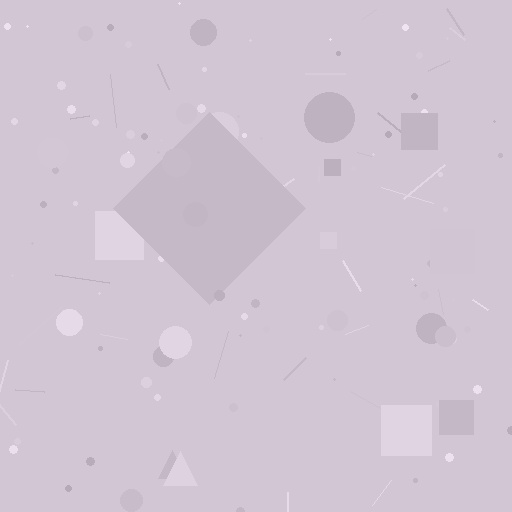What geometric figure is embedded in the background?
A diamond is embedded in the background.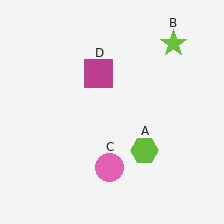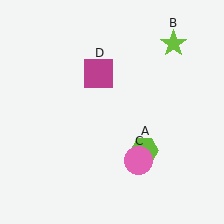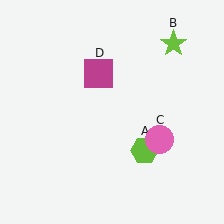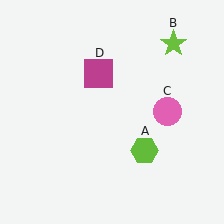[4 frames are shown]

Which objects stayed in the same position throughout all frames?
Lime hexagon (object A) and lime star (object B) and magenta square (object D) remained stationary.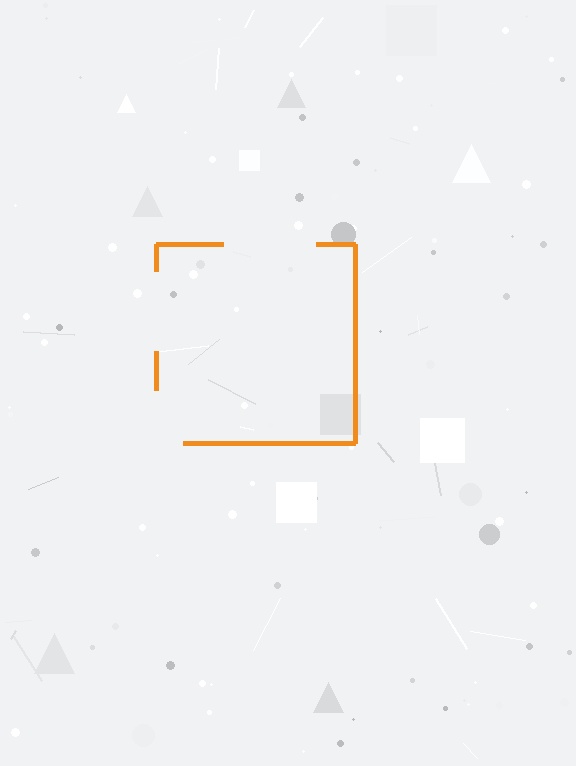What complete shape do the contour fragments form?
The contour fragments form a square.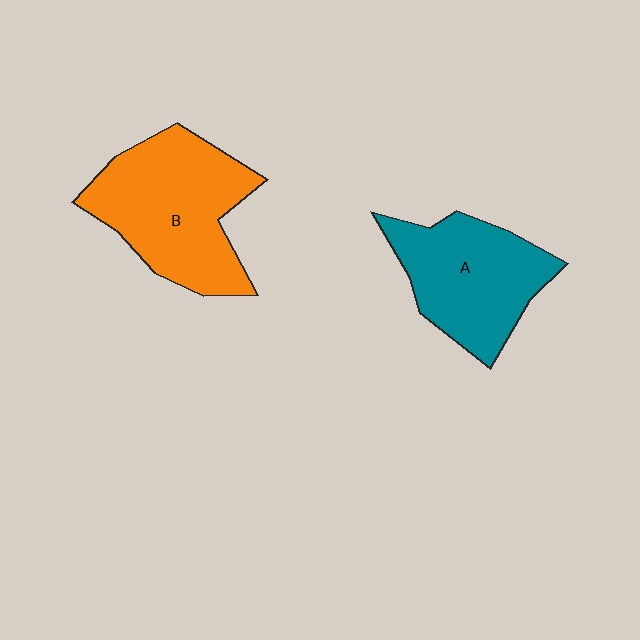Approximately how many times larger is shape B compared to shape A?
Approximately 1.2 times.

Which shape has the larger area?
Shape B (orange).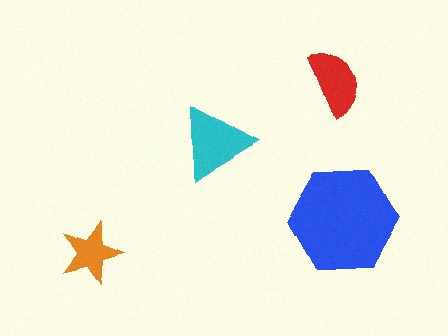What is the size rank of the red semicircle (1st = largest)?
3rd.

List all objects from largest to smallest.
The blue hexagon, the cyan triangle, the red semicircle, the orange star.